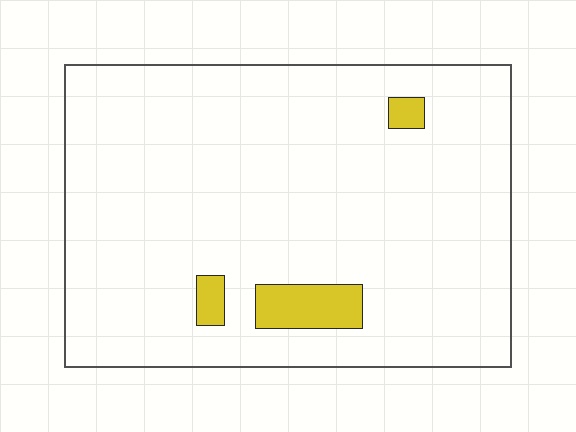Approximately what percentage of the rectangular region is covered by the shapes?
Approximately 5%.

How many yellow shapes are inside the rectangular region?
3.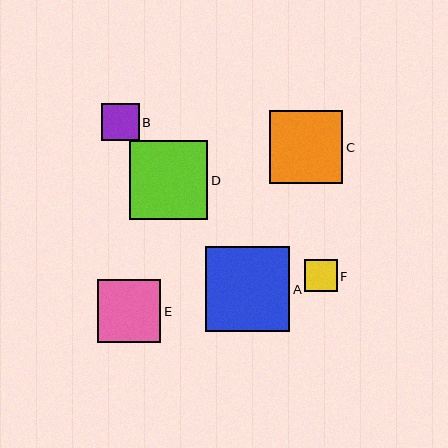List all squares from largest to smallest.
From largest to smallest: A, D, C, E, B, F.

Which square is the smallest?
Square F is the smallest with a size of approximately 32 pixels.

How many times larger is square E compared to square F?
Square E is approximately 1.9 times the size of square F.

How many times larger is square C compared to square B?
Square C is approximately 1.9 times the size of square B.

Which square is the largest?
Square A is the largest with a size of approximately 85 pixels.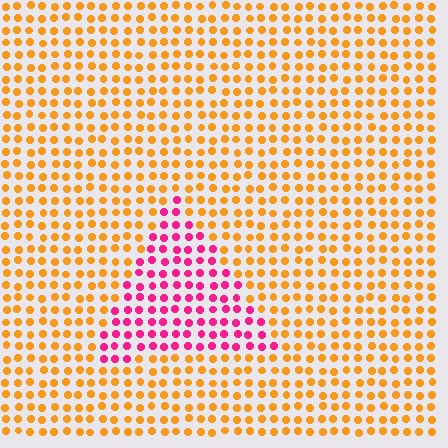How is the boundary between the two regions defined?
The boundary is defined purely by a slight shift in hue (about 66 degrees). Spacing, size, and orientation are identical on both sides.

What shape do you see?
I see a triangle.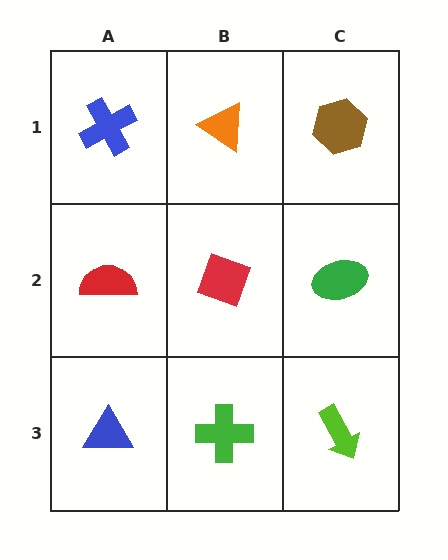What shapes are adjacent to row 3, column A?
A red semicircle (row 2, column A), a green cross (row 3, column B).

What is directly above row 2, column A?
A blue cross.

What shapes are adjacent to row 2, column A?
A blue cross (row 1, column A), a blue triangle (row 3, column A), a red diamond (row 2, column B).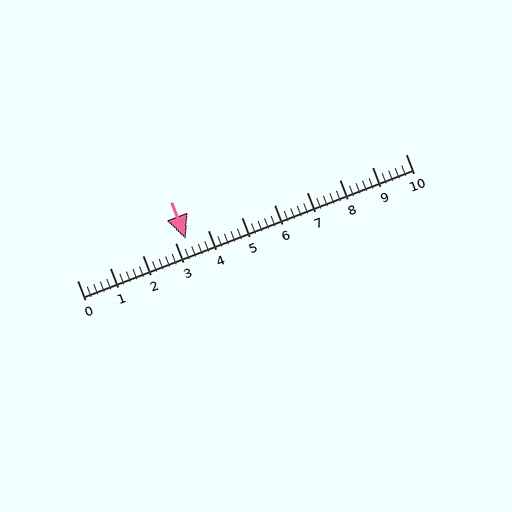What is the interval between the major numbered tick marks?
The major tick marks are spaced 1 units apart.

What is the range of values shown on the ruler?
The ruler shows values from 0 to 10.